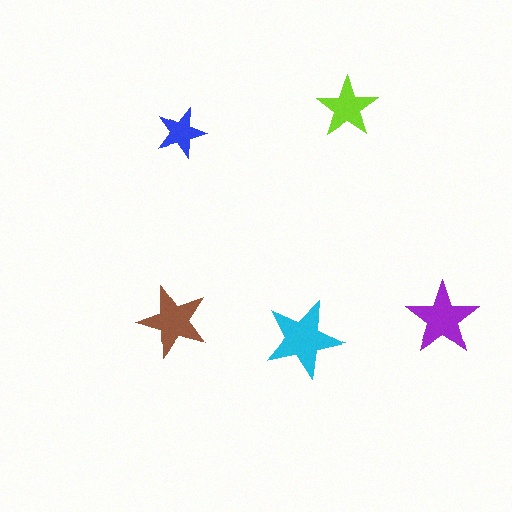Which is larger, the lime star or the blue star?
The lime one.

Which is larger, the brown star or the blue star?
The brown one.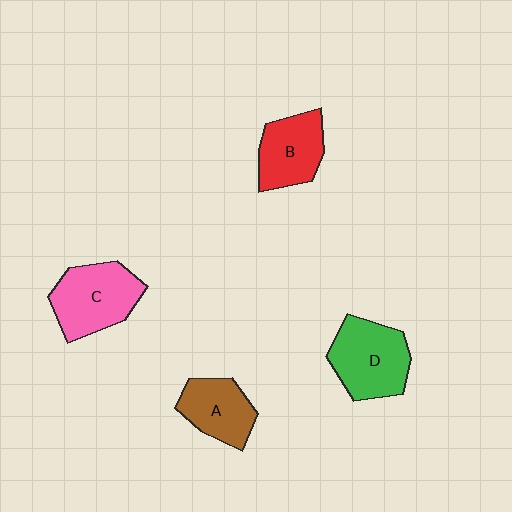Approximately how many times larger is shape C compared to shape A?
Approximately 1.3 times.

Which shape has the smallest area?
Shape A (brown).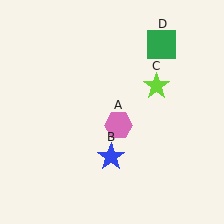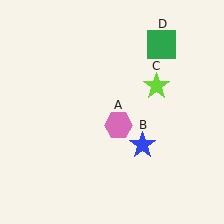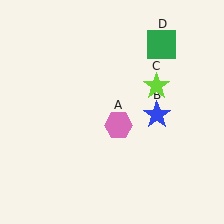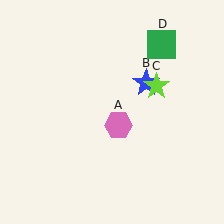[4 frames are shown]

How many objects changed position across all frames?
1 object changed position: blue star (object B).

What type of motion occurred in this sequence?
The blue star (object B) rotated counterclockwise around the center of the scene.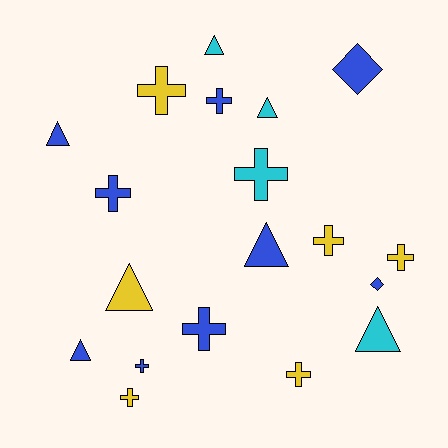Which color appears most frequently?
Blue, with 9 objects.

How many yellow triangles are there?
There is 1 yellow triangle.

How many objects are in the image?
There are 19 objects.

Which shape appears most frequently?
Cross, with 10 objects.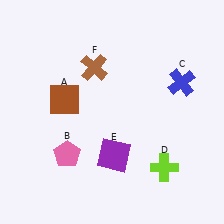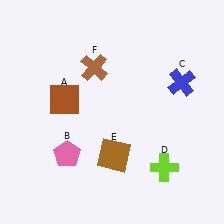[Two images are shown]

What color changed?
The square (E) changed from purple in Image 1 to brown in Image 2.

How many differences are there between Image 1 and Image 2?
There is 1 difference between the two images.